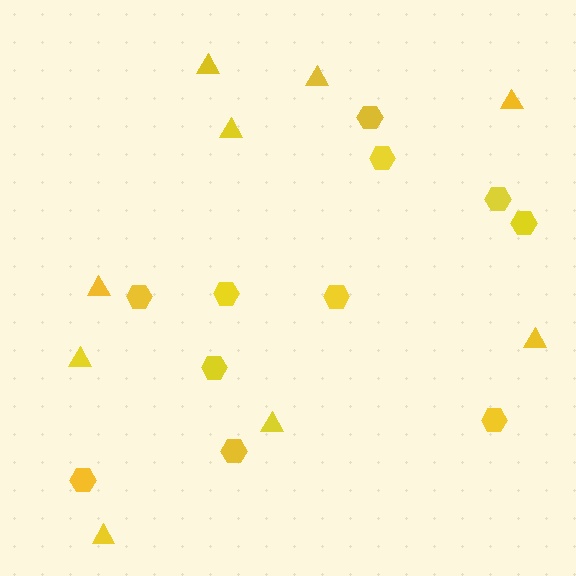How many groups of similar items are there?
There are 2 groups: one group of hexagons (11) and one group of triangles (9).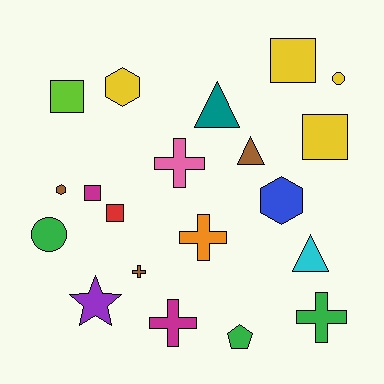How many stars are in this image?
There is 1 star.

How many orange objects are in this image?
There is 1 orange object.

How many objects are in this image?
There are 20 objects.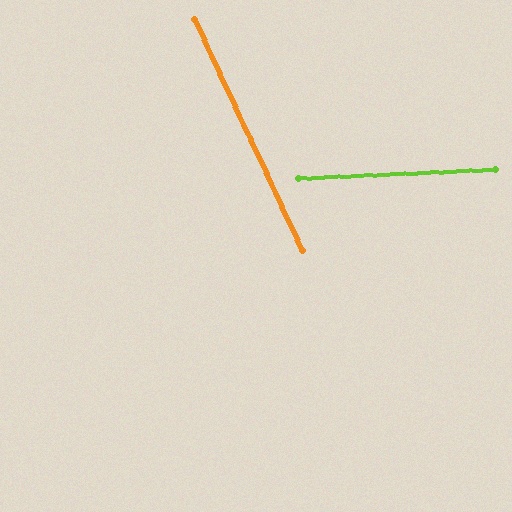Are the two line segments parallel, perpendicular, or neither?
Neither parallel nor perpendicular — they differ by about 68°.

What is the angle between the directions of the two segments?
Approximately 68 degrees.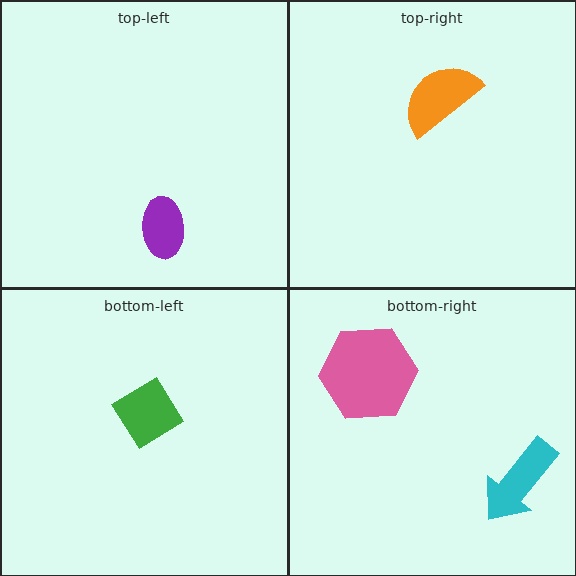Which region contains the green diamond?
The bottom-left region.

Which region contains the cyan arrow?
The bottom-right region.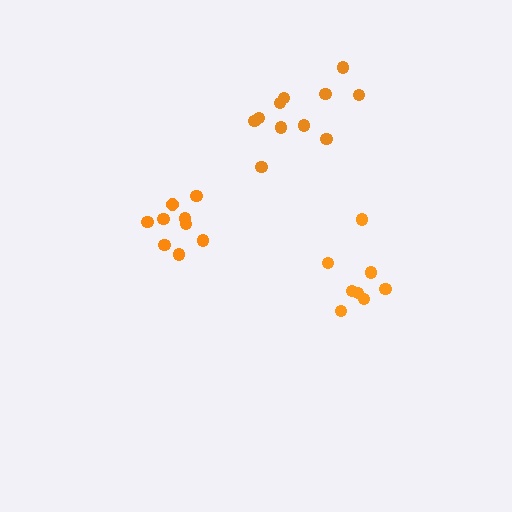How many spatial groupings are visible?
There are 3 spatial groupings.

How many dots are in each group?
Group 1: 11 dots, Group 2: 9 dots, Group 3: 8 dots (28 total).